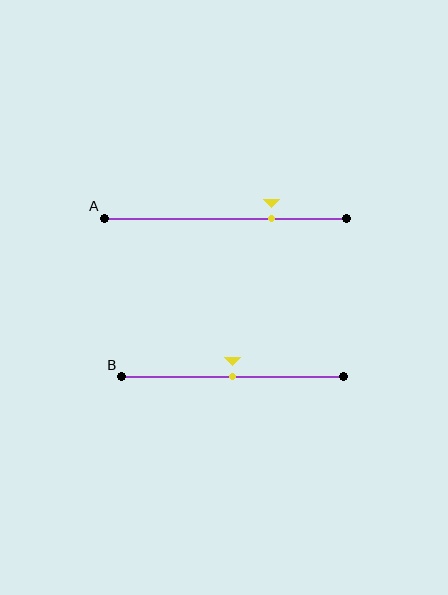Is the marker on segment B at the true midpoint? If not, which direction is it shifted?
Yes, the marker on segment B is at the true midpoint.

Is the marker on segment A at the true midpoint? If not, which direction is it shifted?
No, the marker on segment A is shifted to the right by about 19% of the segment length.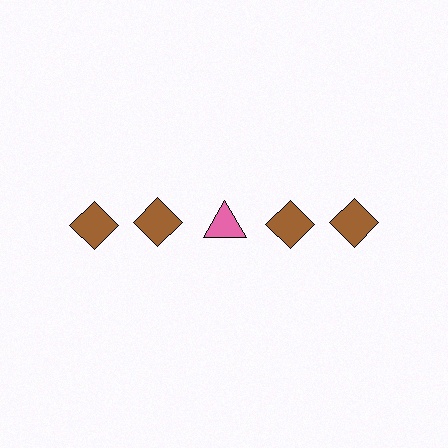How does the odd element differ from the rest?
It differs in both color (pink instead of brown) and shape (triangle instead of diamond).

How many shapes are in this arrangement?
There are 5 shapes arranged in a grid pattern.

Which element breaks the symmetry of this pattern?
The pink triangle in the top row, center column breaks the symmetry. All other shapes are brown diamonds.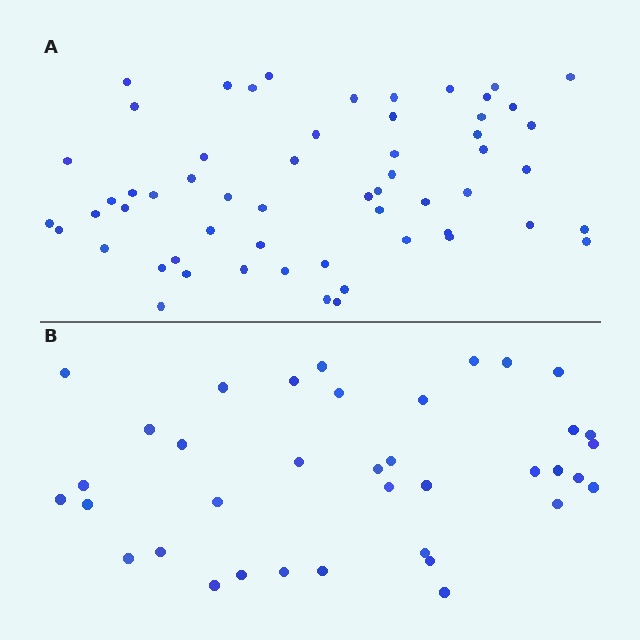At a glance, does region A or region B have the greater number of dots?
Region A (the top region) has more dots.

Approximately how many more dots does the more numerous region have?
Region A has approximately 20 more dots than region B.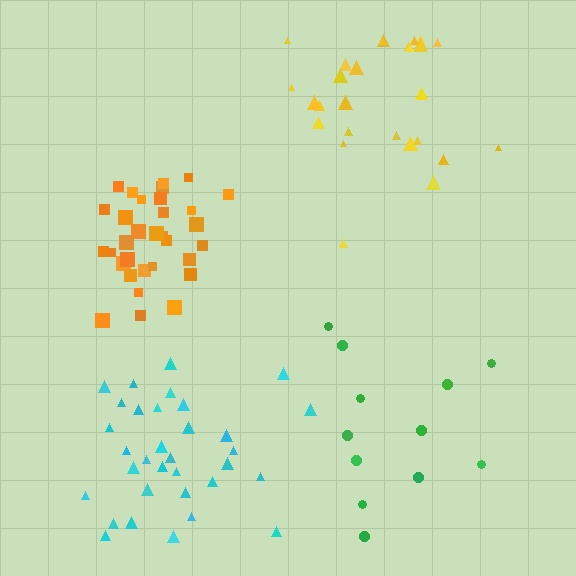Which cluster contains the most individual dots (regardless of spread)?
Orange (33).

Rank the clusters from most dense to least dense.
orange, cyan, yellow, green.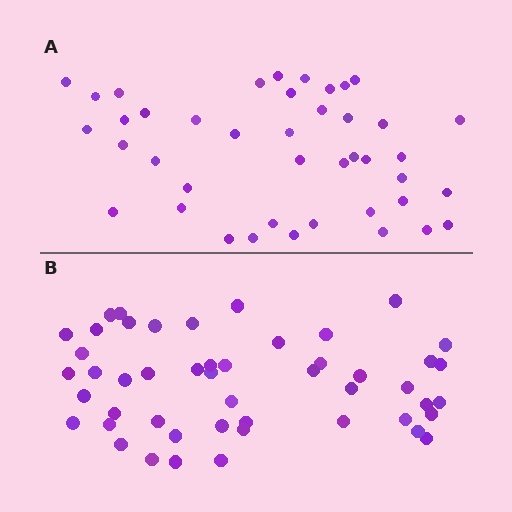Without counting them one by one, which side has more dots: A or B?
Region B (the bottom region) has more dots.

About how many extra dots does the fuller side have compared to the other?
Region B has roughly 8 or so more dots than region A.